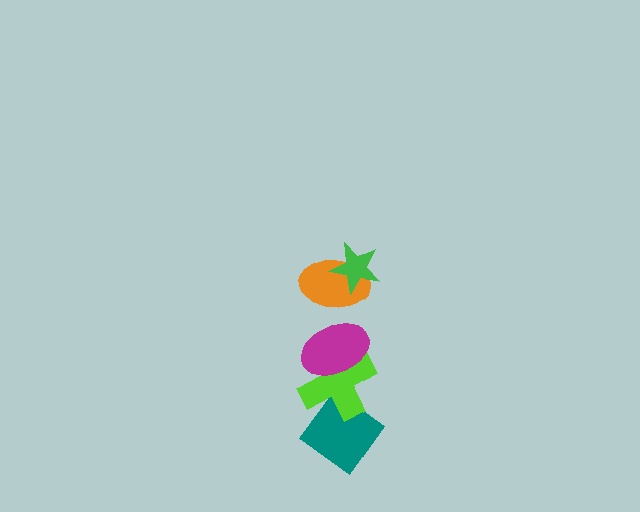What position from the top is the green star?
The green star is 1st from the top.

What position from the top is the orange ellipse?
The orange ellipse is 2nd from the top.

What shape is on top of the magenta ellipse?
The orange ellipse is on top of the magenta ellipse.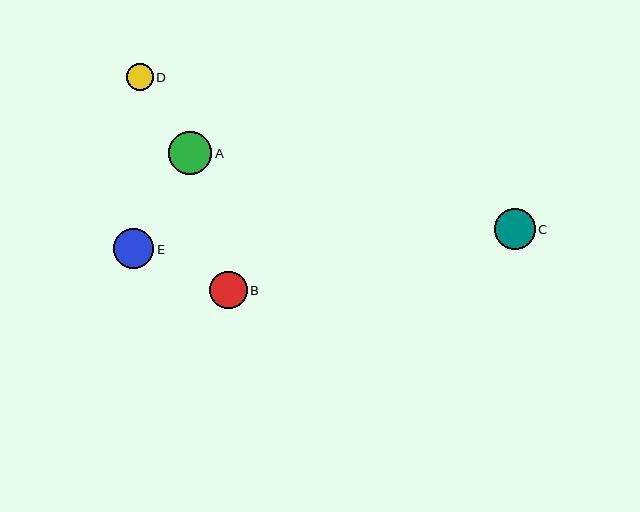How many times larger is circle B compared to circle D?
Circle B is approximately 1.4 times the size of circle D.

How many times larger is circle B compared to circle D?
Circle B is approximately 1.4 times the size of circle D.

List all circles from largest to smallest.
From largest to smallest: A, C, E, B, D.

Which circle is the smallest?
Circle D is the smallest with a size of approximately 27 pixels.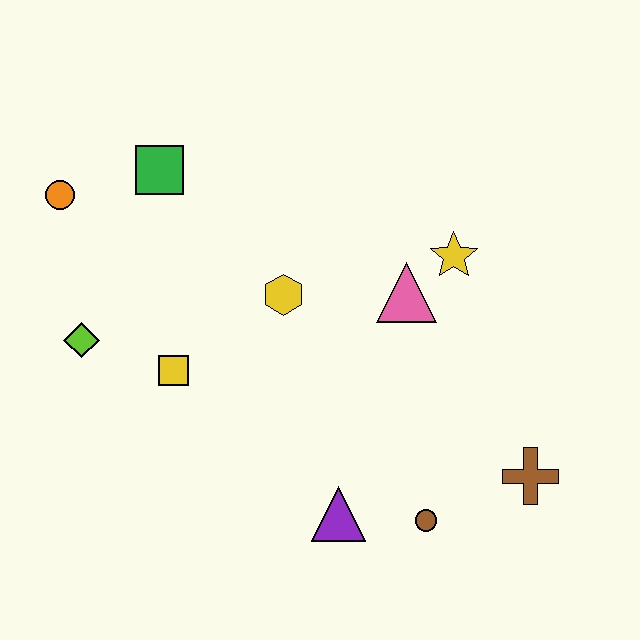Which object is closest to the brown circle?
The purple triangle is closest to the brown circle.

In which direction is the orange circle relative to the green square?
The orange circle is to the left of the green square.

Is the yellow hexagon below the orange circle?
Yes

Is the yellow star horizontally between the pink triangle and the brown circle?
No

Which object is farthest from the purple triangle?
The orange circle is farthest from the purple triangle.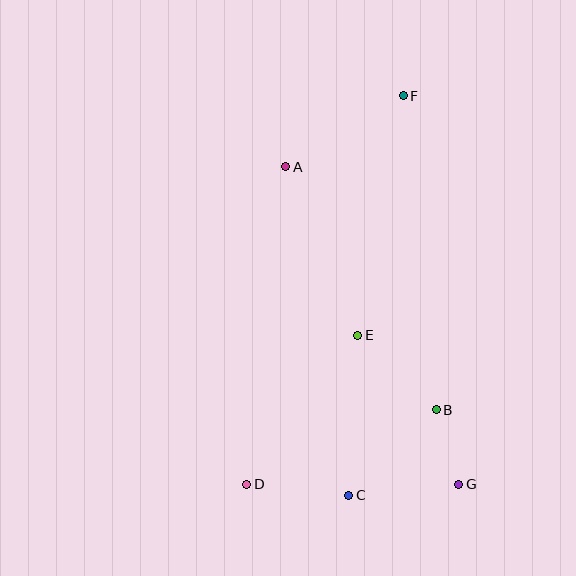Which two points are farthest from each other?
Points D and F are farthest from each other.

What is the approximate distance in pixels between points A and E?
The distance between A and E is approximately 183 pixels.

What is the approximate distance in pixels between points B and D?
The distance between B and D is approximately 204 pixels.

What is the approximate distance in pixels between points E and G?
The distance between E and G is approximately 180 pixels.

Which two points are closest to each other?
Points B and G are closest to each other.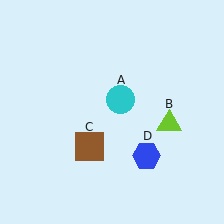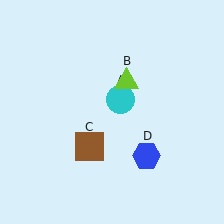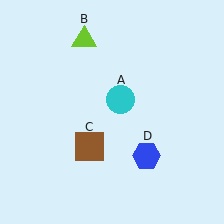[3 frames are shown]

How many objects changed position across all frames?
1 object changed position: lime triangle (object B).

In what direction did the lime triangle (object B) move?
The lime triangle (object B) moved up and to the left.